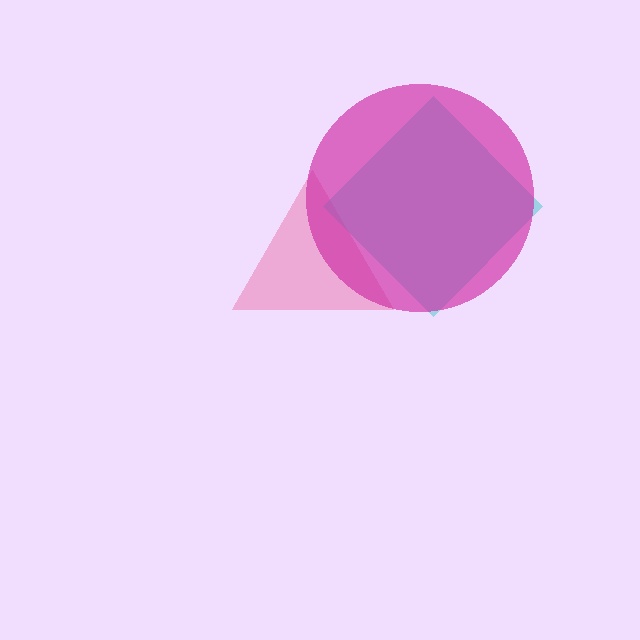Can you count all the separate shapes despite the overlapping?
Yes, there are 3 separate shapes.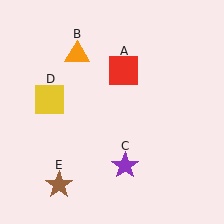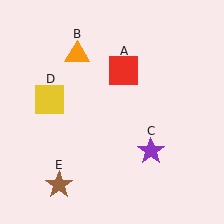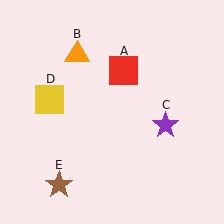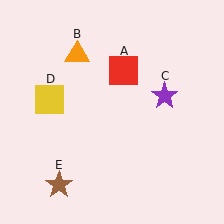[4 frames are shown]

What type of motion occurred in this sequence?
The purple star (object C) rotated counterclockwise around the center of the scene.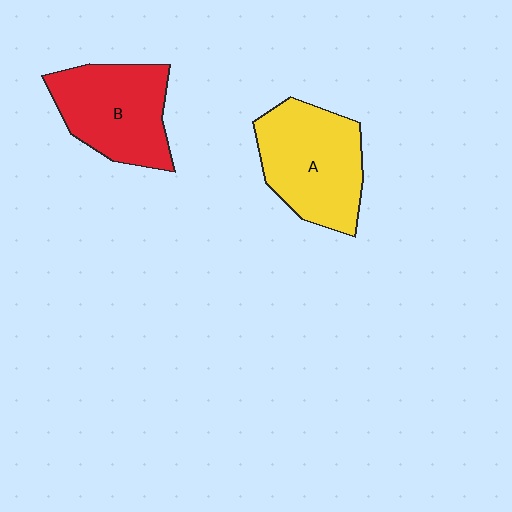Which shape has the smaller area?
Shape B (red).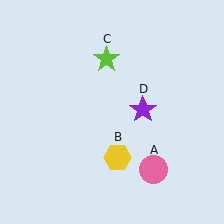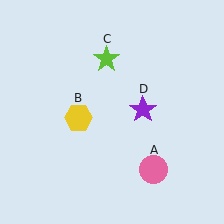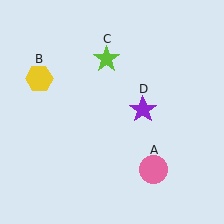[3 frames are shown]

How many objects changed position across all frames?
1 object changed position: yellow hexagon (object B).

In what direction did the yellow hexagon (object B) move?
The yellow hexagon (object B) moved up and to the left.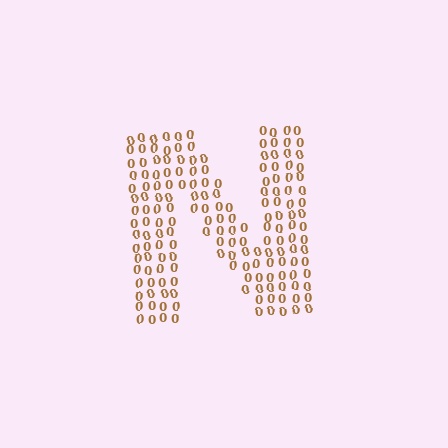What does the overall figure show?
The overall figure shows the letter N.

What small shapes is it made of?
It is made of small digit 0's.